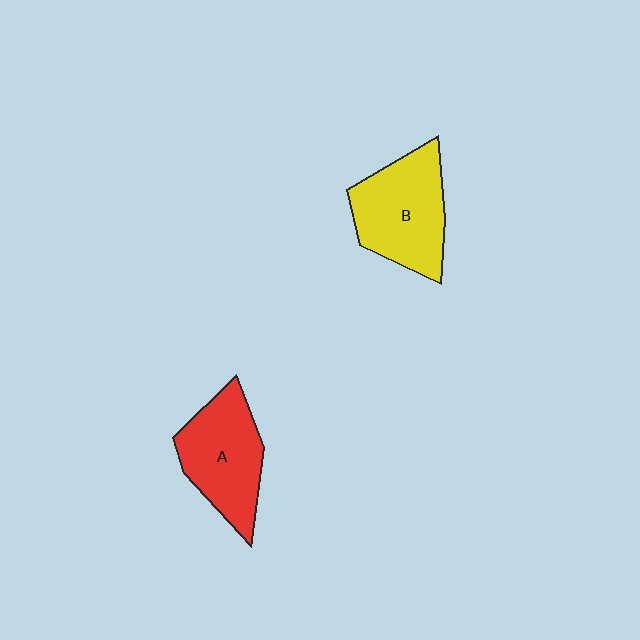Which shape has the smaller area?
Shape A (red).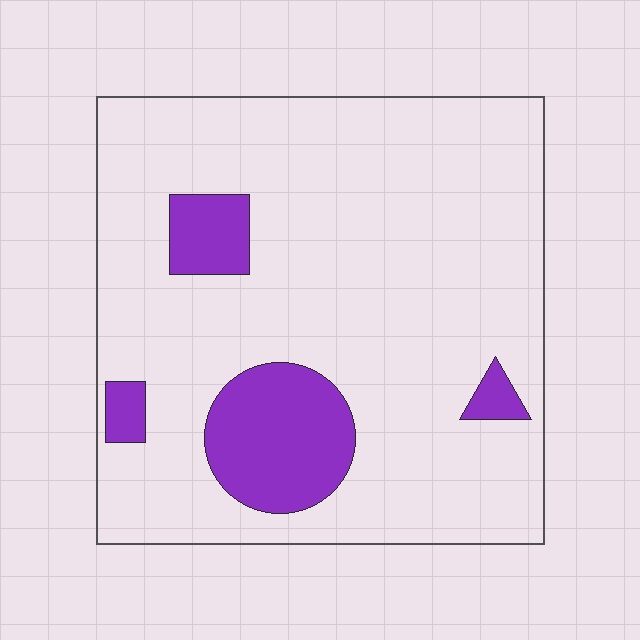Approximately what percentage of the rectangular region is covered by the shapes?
Approximately 15%.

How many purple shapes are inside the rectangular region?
4.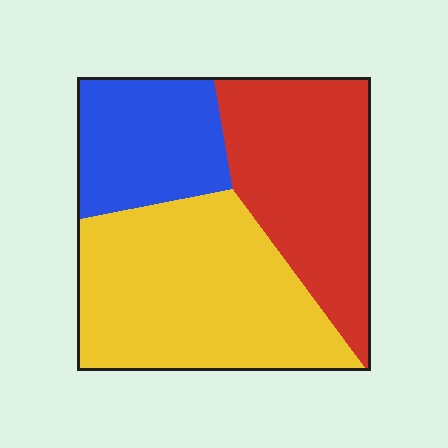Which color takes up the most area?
Yellow, at roughly 45%.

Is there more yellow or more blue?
Yellow.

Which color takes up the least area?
Blue, at roughly 20%.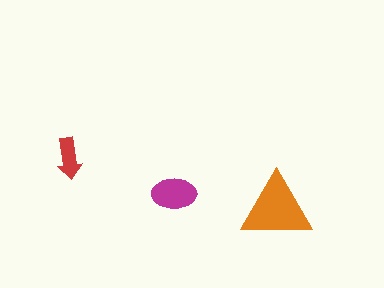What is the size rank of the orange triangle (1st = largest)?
1st.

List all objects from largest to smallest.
The orange triangle, the magenta ellipse, the red arrow.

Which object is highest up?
The red arrow is topmost.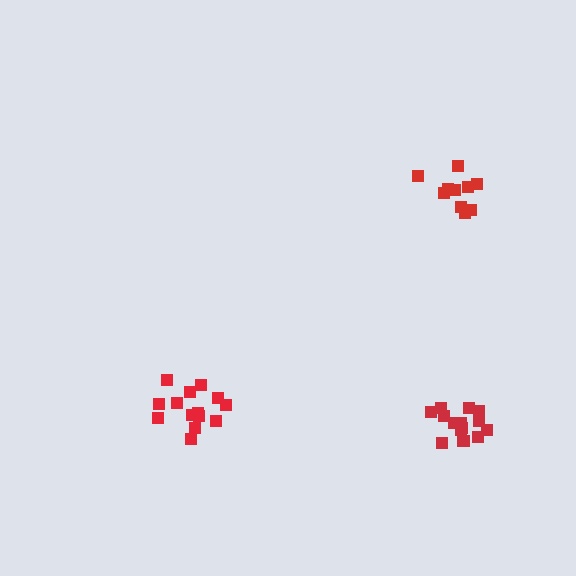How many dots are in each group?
Group 1: 14 dots, Group 2: 10 dots, Group 3: 14 dots (38 total).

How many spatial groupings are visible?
There are 3 spatial groupings.